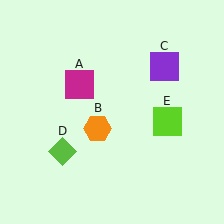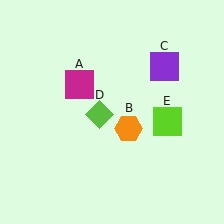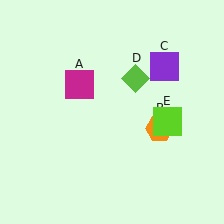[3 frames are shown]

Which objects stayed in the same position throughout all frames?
Magenta square (object A) and purple square (object C) and lime square (object E) remained stationary.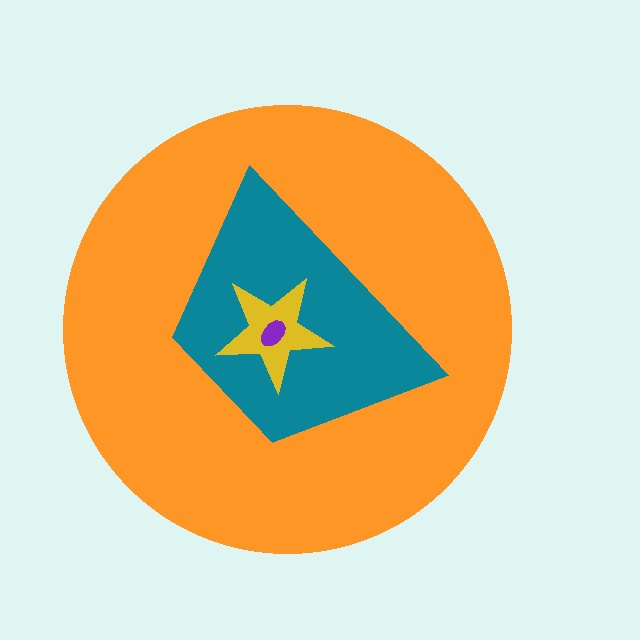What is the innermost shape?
The purple ellipse.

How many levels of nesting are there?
4.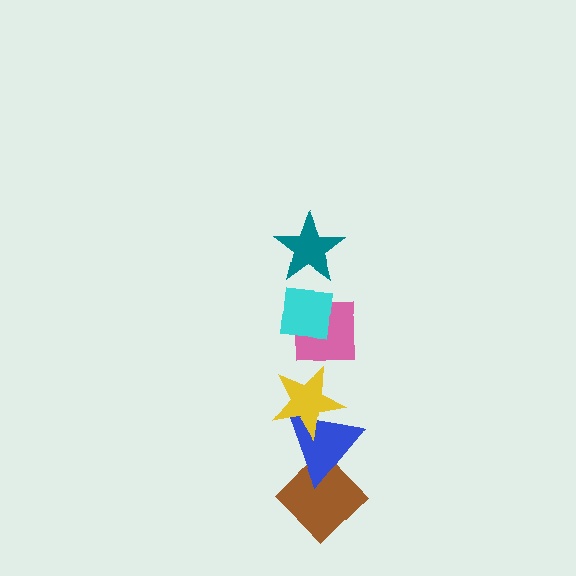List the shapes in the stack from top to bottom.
From top to bottom: the teal star, the cyan square, the pink square, the yellow star, the blue triangle, the brown diamond.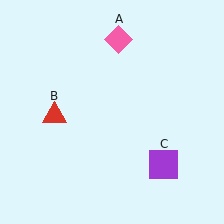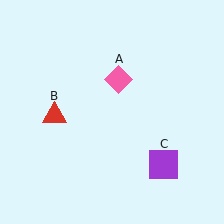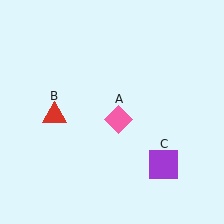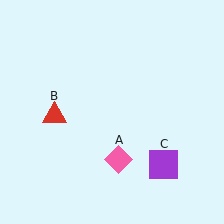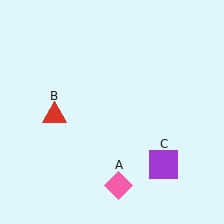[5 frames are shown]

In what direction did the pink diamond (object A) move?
The pink diamond (object A) moved down.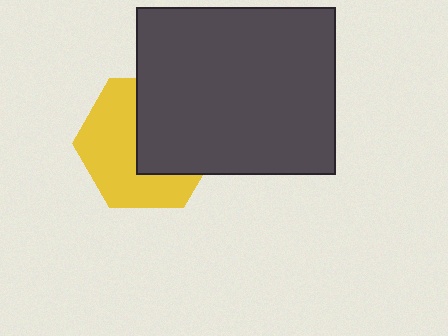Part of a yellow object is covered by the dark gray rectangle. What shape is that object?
It is a hexagon.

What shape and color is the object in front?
The object in front is a dark gray rectangle.